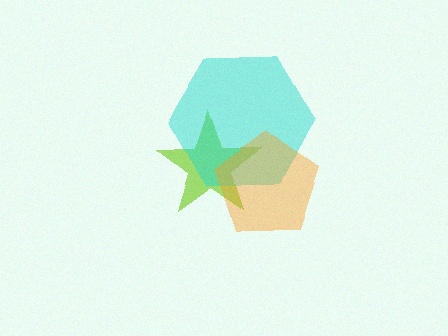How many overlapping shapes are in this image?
There are 3 overlapping shapes in the image.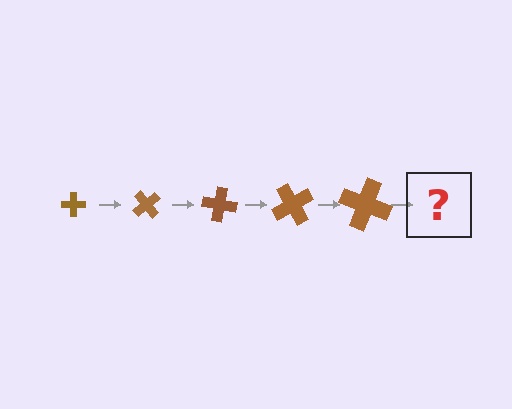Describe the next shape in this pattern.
It should be a cross, larger than the previous one and rotated 250 degrees from the start.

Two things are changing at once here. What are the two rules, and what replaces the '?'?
The two rules are that the cross grows larger each step and it rotates 50 degrees each step. The '?' should be a cross, larger than the previous one and rotated 250 degrees from the start.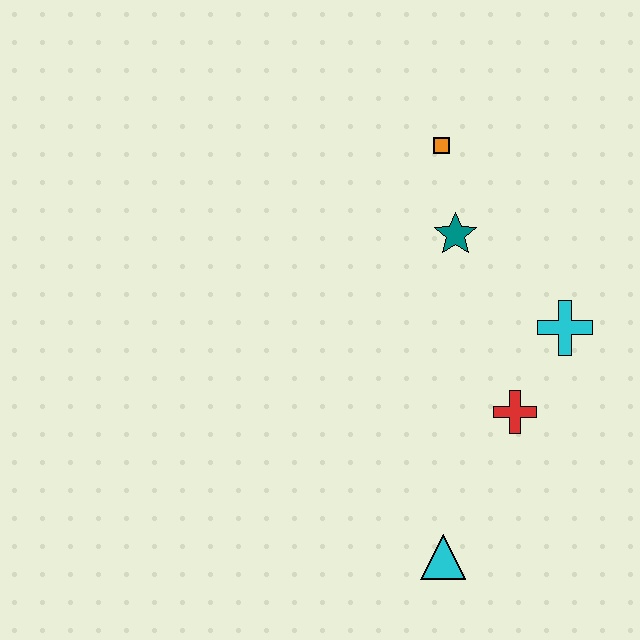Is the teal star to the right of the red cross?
No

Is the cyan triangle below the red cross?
Yes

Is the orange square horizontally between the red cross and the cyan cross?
No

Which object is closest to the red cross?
The cyan cross is closest to the red cross.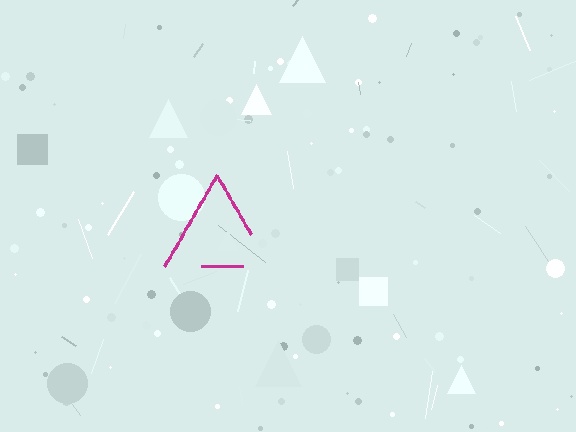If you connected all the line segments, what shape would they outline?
They would outline a triangle.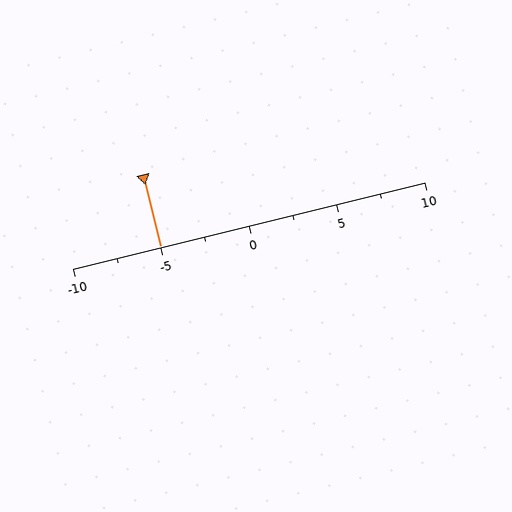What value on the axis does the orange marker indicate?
The marker indicates approximately -5.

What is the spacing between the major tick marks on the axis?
The major ticks are spaced 5 apart.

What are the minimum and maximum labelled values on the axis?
The axis runs from -10 to 10.